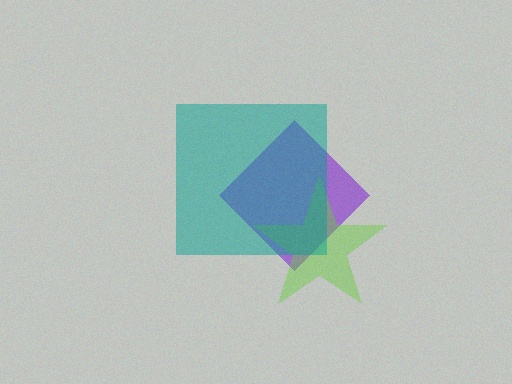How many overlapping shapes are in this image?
There are 3 overlapping shapes in the image.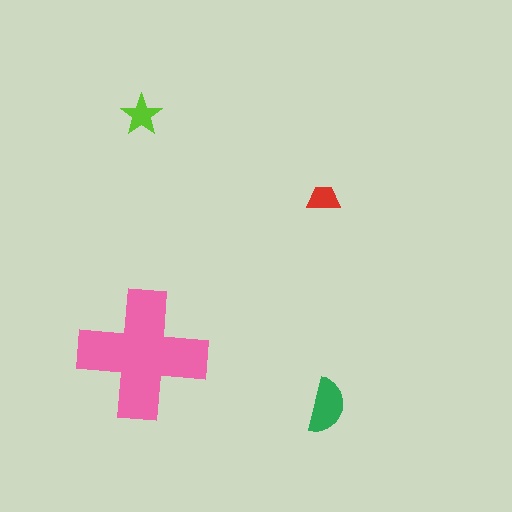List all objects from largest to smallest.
The pink cross, the green semicircle, the lime star, the red trapezoid.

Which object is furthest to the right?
The green semicircle is rightmost.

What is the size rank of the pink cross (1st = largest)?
1st.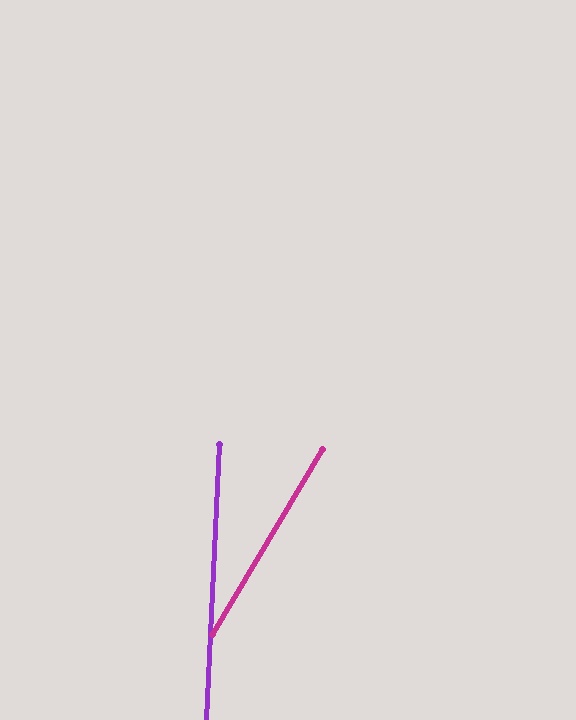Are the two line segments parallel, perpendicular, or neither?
Neither parallel nor perpendicular — they differ by about 28°.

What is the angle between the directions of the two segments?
Approximately 28 degrees.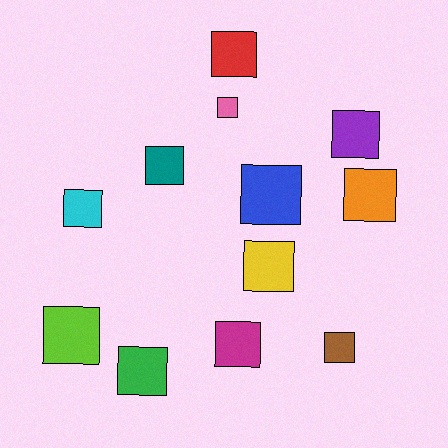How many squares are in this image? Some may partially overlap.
There are 12 squares.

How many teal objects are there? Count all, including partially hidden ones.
There is 1 teal object.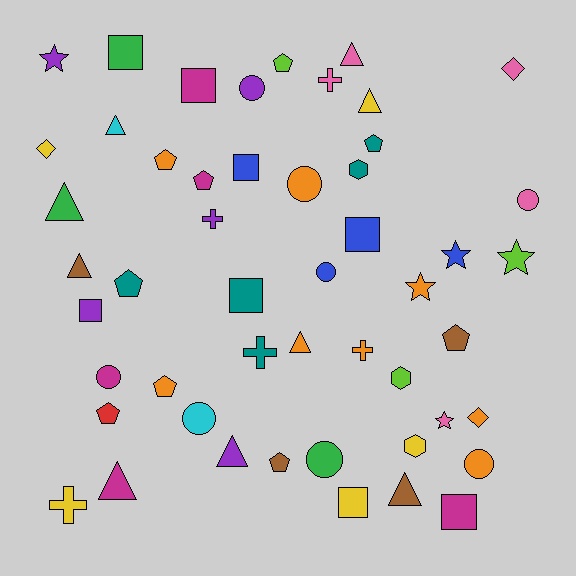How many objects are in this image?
There are 50 objects.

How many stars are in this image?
There are 5 stars.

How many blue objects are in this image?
There are 4 blue objects.